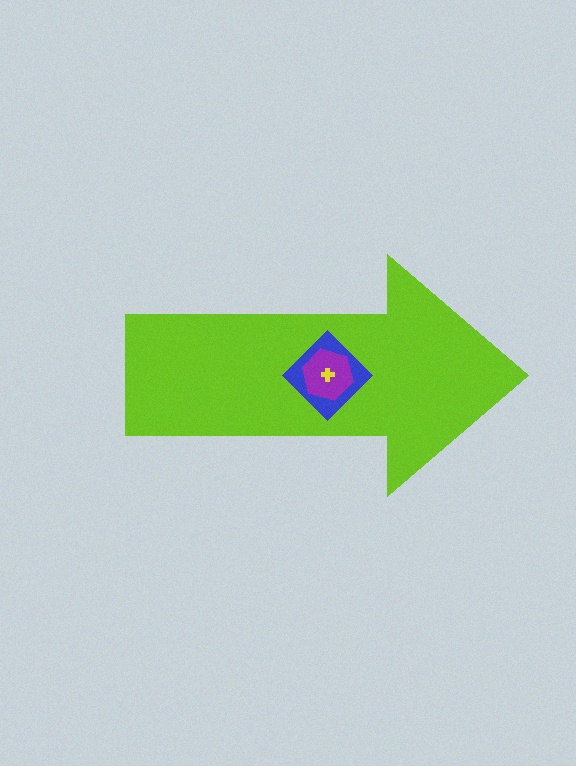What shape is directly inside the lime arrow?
The blue diamond.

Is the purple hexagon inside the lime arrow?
Yes.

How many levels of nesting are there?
4.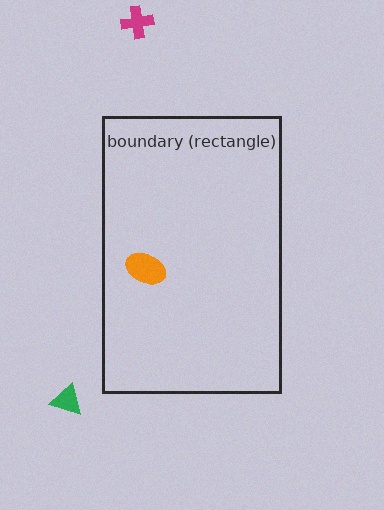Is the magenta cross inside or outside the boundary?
Outside.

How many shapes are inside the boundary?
1 inside, 2 outside.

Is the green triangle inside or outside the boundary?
Outside.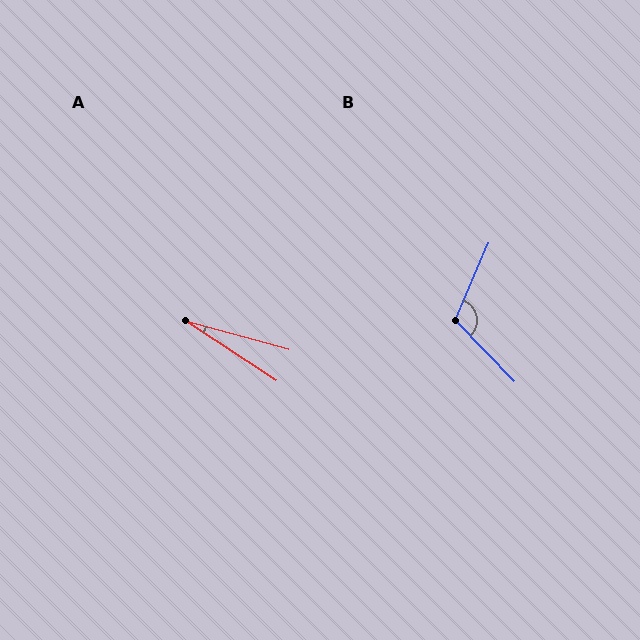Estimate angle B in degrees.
Approximately 113 degrees.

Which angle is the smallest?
A, at approximately 18 degrees.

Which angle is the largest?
B, at approximately 113 degrees.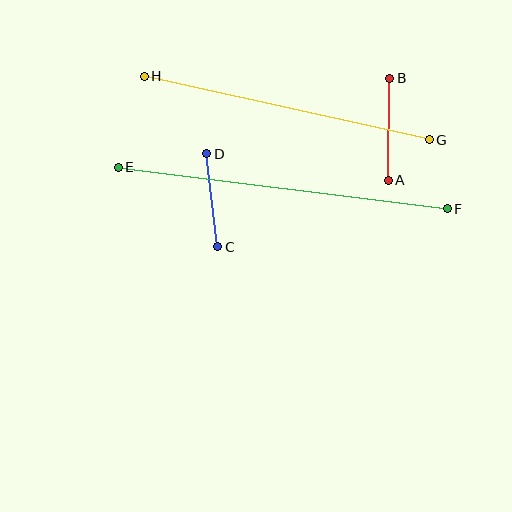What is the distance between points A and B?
The distance is approximately 102 pixels.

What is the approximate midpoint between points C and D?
The midpoint is at approximately (212, 200) pixels.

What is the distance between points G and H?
The distance is approximately 292 pixels.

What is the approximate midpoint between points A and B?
The midpoint is at approximately (389, 129) pixels.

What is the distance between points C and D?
The distance is approximately 93 pixels.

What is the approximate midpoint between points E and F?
The midpoint is at approximately (283, 188) pixels.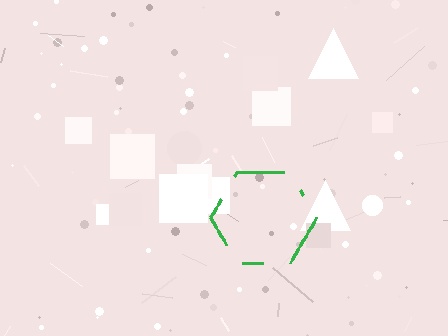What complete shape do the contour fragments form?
The contour fragments form a hexagon.